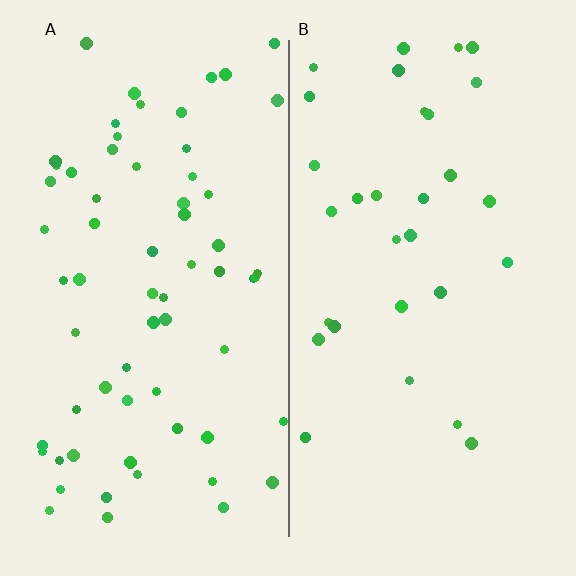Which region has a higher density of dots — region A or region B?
A (the left).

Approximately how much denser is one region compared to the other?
Approximately 2.1× — region A over region B.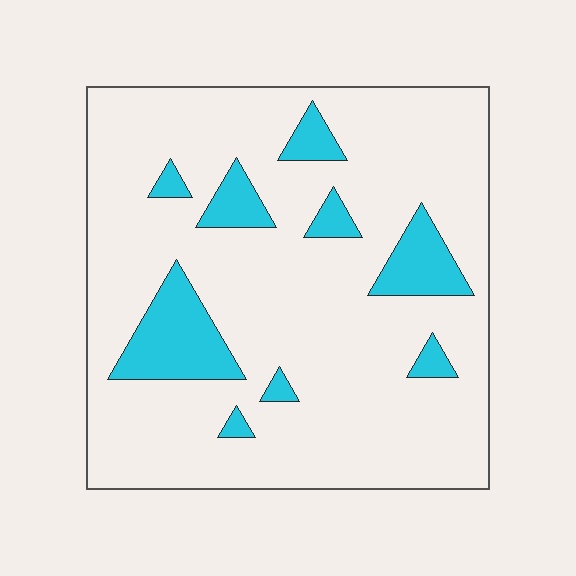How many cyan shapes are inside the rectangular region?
9.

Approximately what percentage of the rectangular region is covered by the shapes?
Approximately 15%.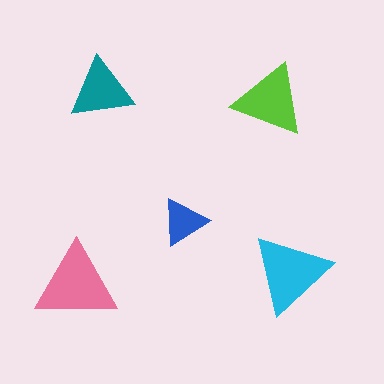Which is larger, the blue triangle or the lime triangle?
The lime one.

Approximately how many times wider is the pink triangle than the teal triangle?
About 1.5 times wider.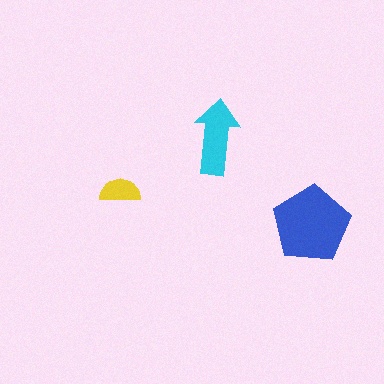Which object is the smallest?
The yellow semicircle.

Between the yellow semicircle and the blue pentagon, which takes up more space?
The blue pentagon.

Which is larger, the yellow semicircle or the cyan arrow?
The cyan arrow.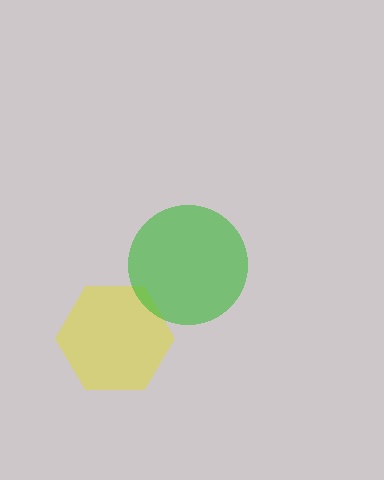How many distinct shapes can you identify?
There are 2 distinct shapes: a yellow hexagon, a green circle.